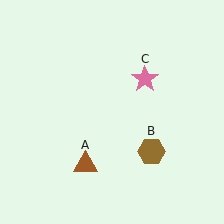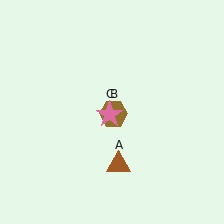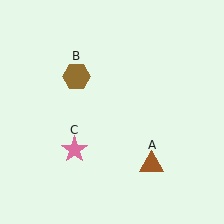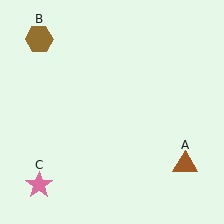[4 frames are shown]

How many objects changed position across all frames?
3 objects changed position: brown triangle (object A), brown hexagon (object B), pink star (object C).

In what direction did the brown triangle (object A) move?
The brown triangle (object A) moved right.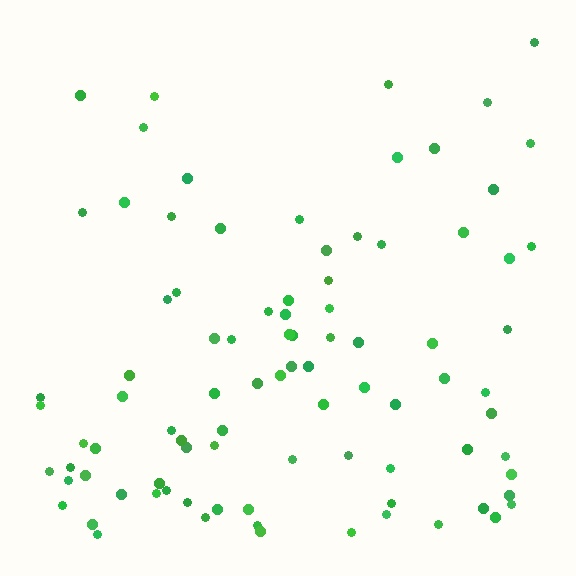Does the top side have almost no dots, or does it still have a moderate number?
Still a moderate number, just noticeably fewer than the bottom.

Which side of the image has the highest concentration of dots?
The bottom.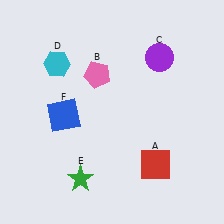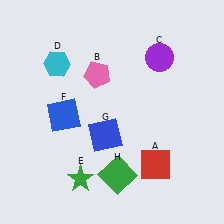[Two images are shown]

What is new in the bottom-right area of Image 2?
A green square (H) was added in the bottom-right area of Image 2.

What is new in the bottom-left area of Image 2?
A blue square (G) was added in the bottom-left area of Image 2.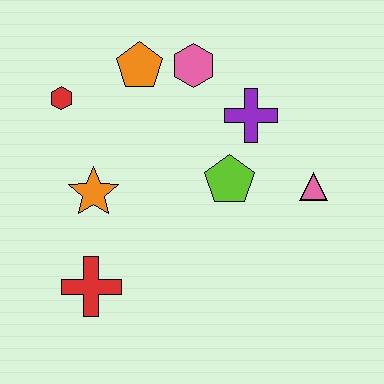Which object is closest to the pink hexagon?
The orange pentagon is closest to the pink hexagon.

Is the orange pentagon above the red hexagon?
Yes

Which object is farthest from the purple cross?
The red cross is farthest from the purple cross.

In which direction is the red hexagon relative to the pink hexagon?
The red hexagon is to the left of the pink hexagon.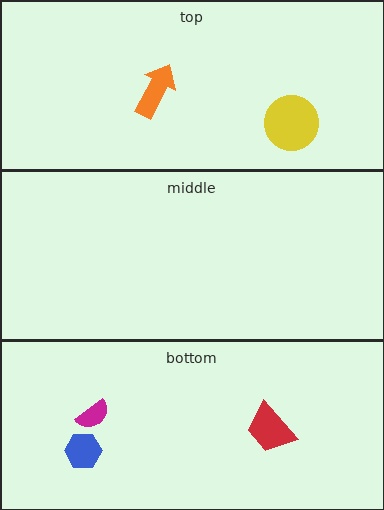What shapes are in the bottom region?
The magenta semicircle, the red trapezoid, the blue hexagon.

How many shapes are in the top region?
2.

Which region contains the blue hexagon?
The bottom region.